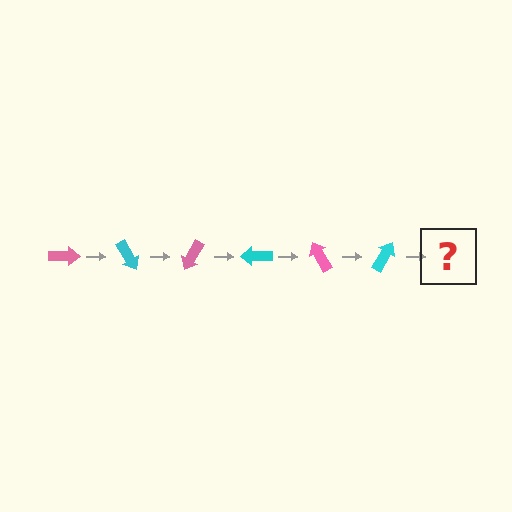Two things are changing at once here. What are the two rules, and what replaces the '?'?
The two rules are that it rotates 60 degrees each step and the color cycles through pink and cyan. The '?' should be a pink arrow, rotated 360 degrees from the start.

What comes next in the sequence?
The next element should be a pink arrow, rotated 360 degrees from the start.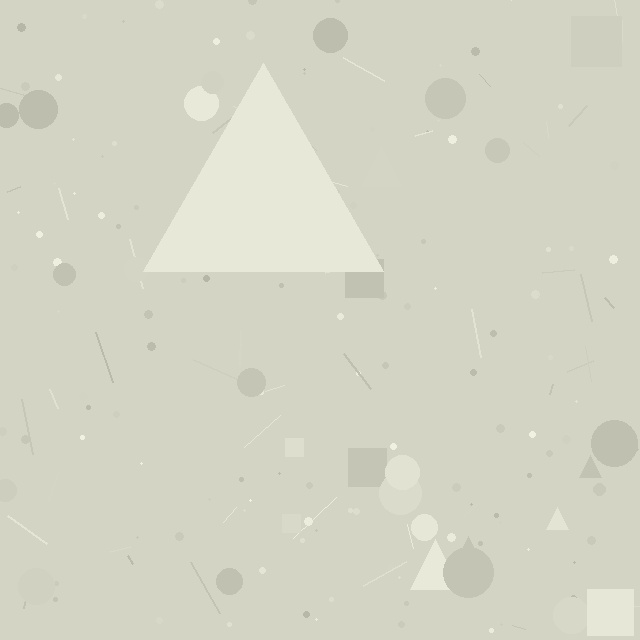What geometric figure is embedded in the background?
A triangle is embedded in the background.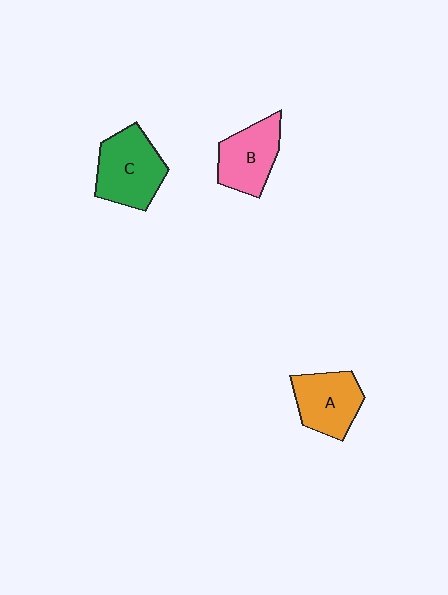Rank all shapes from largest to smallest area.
From largest to smallest: C (green), A (orange), B (pink).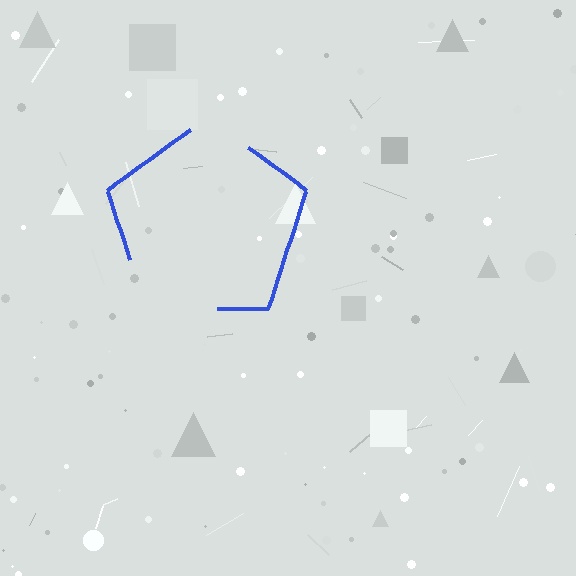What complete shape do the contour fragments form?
The contour fragments form a pentagon.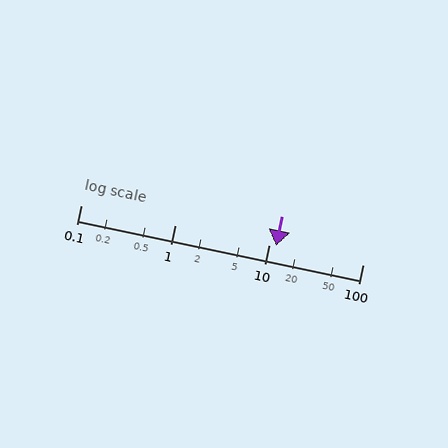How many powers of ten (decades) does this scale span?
The scale spans 3 decades, from 0.1 to 100.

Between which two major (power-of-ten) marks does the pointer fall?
The pointer is between 10 and 100.